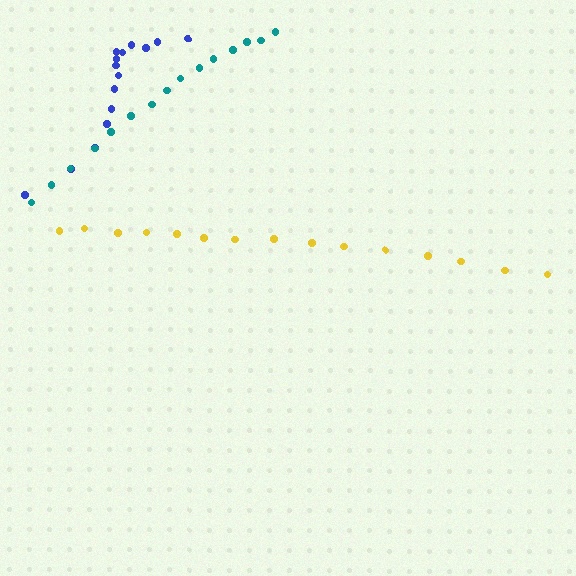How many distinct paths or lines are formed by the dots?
There are 3 distinct paths.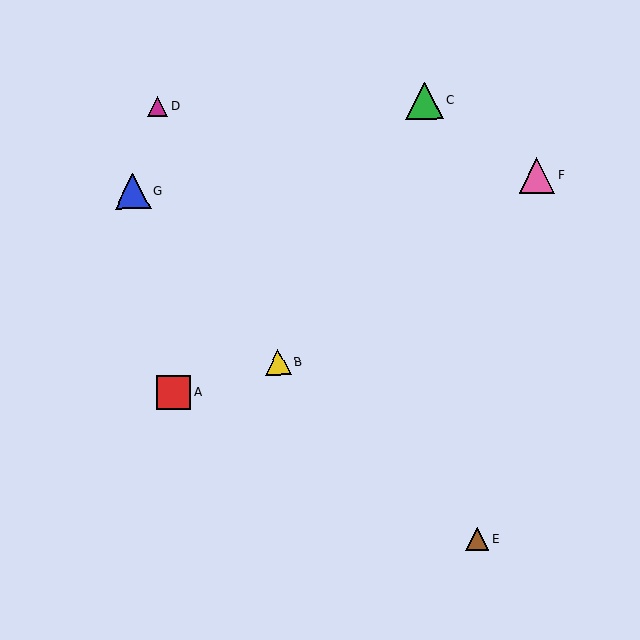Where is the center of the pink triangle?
The center of the pink triangle is at (537, 176).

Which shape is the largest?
The green triangle (labeled C) is the largest.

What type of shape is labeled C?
Shape C is a green triangle.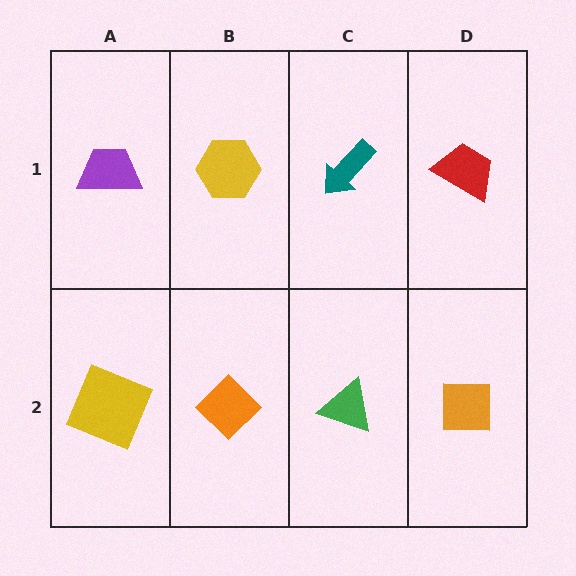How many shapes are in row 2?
4 shapes.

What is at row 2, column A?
A yellow square.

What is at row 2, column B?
An orange diamond.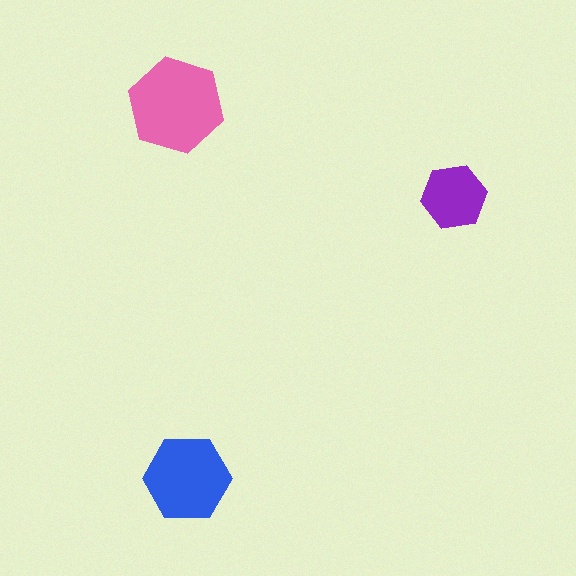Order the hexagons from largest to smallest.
the pink one, the blue one, the purple one.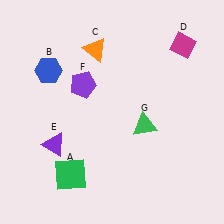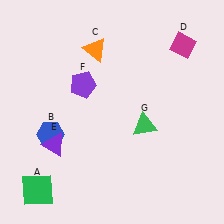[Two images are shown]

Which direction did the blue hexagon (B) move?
The blue hexagon (B) moved down.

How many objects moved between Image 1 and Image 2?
2 objects moved between the two images.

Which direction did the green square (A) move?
The green square (A) moved left.